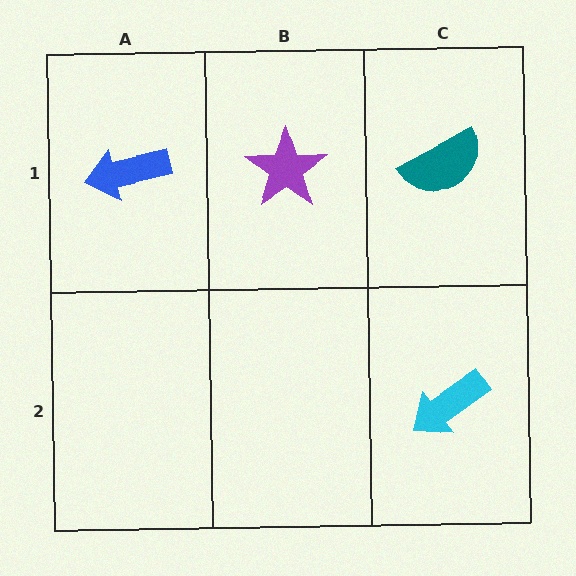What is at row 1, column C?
A teal semicircle.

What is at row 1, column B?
A purple star.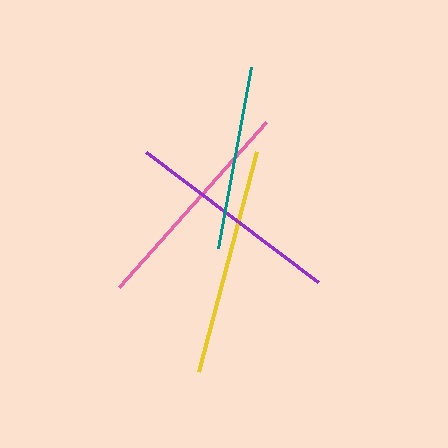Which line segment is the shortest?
The teal line is the shortest at approximately 184 pixels.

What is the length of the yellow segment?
The yellow segment is approximately 228 pixels long.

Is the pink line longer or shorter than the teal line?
The pink line is longer than the teal line.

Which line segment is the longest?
The yellow line is the longest at approximately 228 pixels.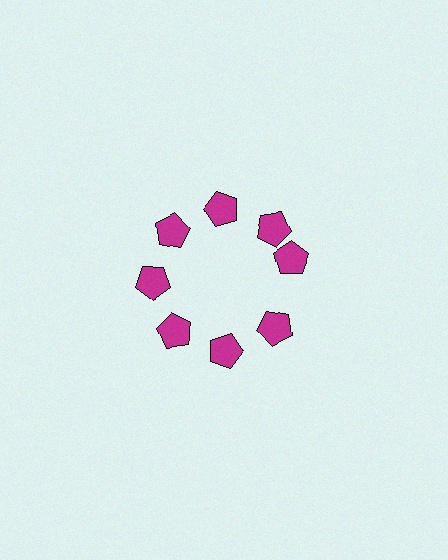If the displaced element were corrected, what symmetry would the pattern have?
It would have 8-fold rotational symmetry — the pattern would map onto itself every 45 degrees.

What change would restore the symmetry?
The symmetry would be restored by rotating it back into even spacing with its neighbors so that all 8 pentagons sit at equal angles and equal distance from the center.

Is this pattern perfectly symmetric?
No. The 8 magenta pentagons are arranged in a ring, but one element near the 3 o'clock position is rotated out of alignment along the ring, breaking the 8-fold rotational symmetry.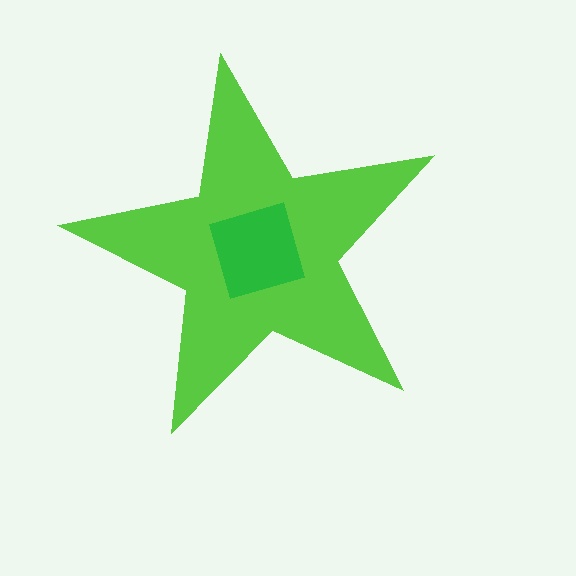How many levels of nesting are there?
2.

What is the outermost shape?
The lime star.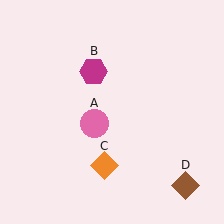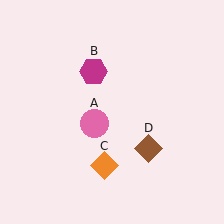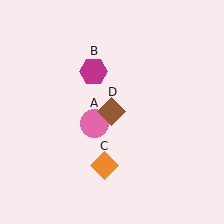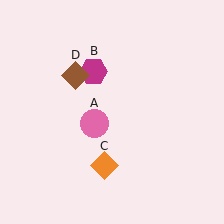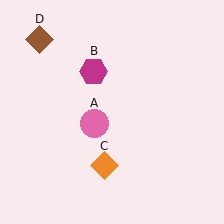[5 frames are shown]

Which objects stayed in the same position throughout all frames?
Pink circle (object A) and magenta hexagon (object B) and orange diamond (object C) remained stationary.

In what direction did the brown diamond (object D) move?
The brown diamond (object D) moved up and to the left.